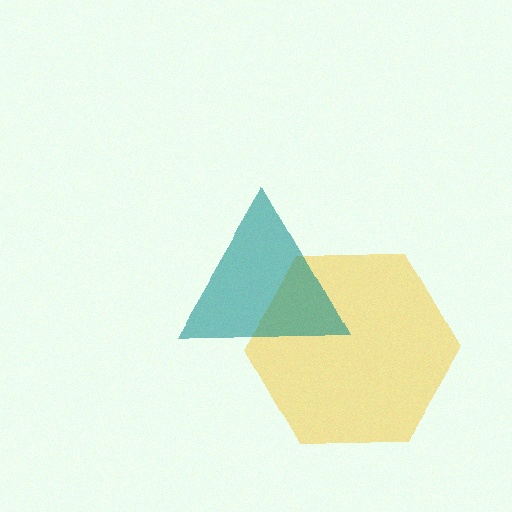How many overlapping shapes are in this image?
There are 2 overlapping shapes in the image.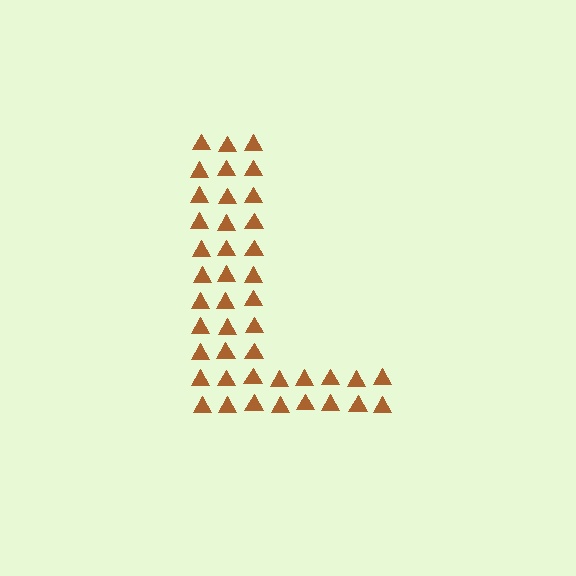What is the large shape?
The large shape is the letter L.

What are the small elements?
The small elements are triangles.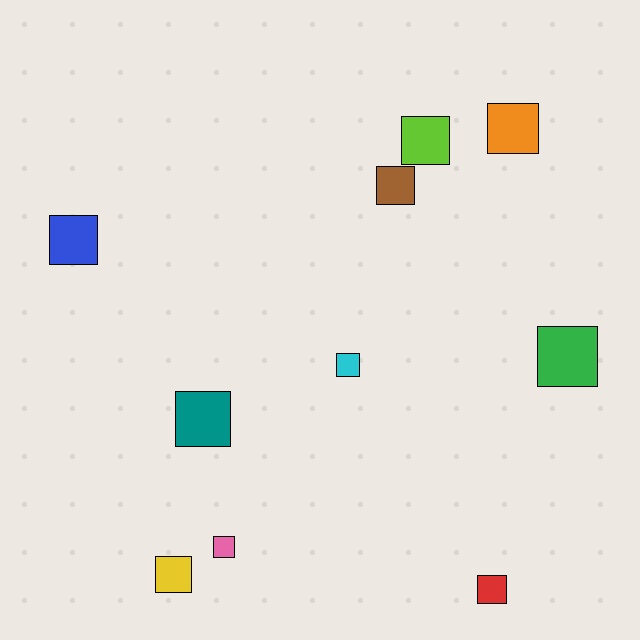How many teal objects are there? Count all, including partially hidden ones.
There is 1 teal object.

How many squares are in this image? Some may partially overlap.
There are 10 squares.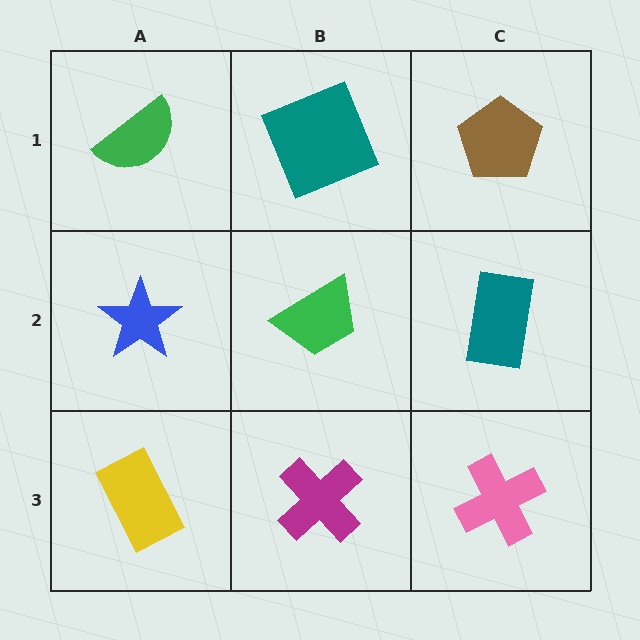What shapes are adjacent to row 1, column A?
A blue star (row 2, column A), a teal square (row 1, column B).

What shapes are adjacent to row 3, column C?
A teal rectangle (row 2, column C), a magenta cross (row 3, column B).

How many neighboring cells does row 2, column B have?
4.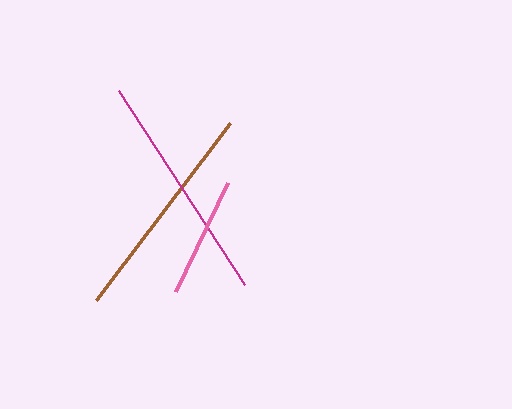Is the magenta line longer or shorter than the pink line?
The magenta line is longer than the pink line.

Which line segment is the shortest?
The pink line is the shortest at approximately 121 pixels.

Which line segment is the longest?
The magenta line is the longest at approximately 231 pixels.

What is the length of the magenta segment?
The magenta segment is approximately 231 pixels long.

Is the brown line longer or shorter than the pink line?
The brown line is longer than the pink line.